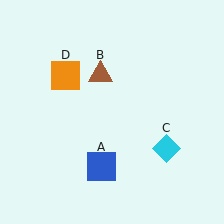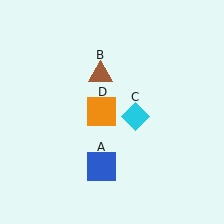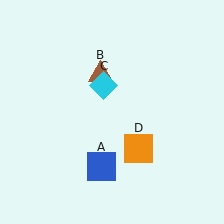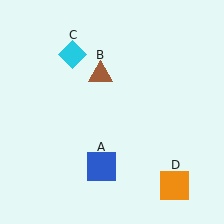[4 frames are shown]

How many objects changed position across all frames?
2 objects changed position: cyan diamond (object C), orange square (object D).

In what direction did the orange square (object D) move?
The orange square (object D) moved down and to the right.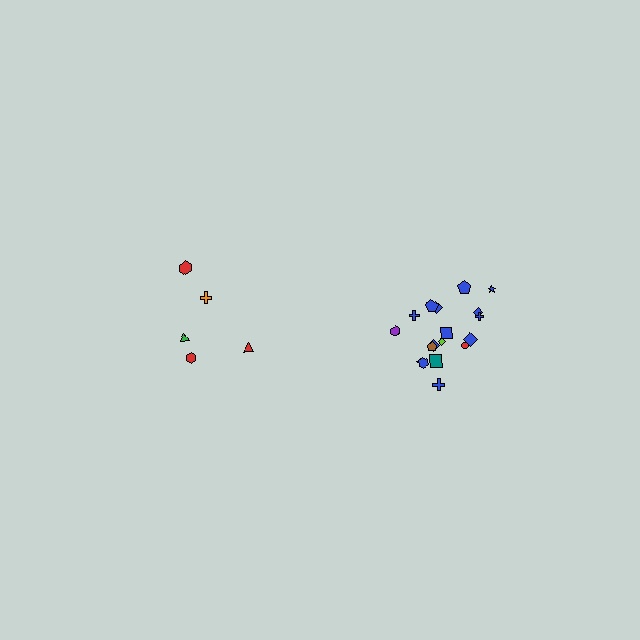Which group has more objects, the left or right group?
The right group.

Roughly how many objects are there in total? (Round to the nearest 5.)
Roughly 25 objects in total.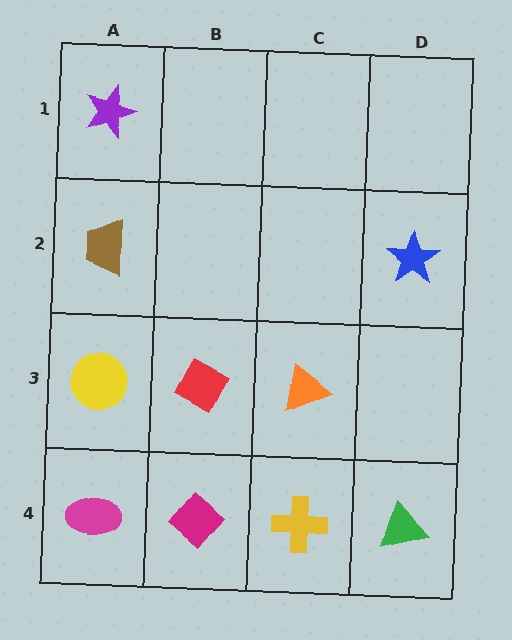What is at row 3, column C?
An orange triangle.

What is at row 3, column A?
A yellow circle.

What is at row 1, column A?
A purple star.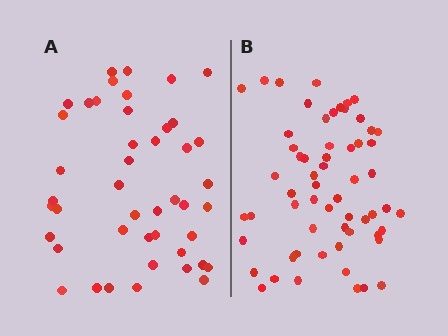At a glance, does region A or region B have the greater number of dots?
Region B (the right region) has more dots.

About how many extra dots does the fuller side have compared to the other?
Region B has approximately 15 more dots than region A.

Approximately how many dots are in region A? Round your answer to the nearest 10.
About 40 dots. (The exact count is 45, which rounds to 40.)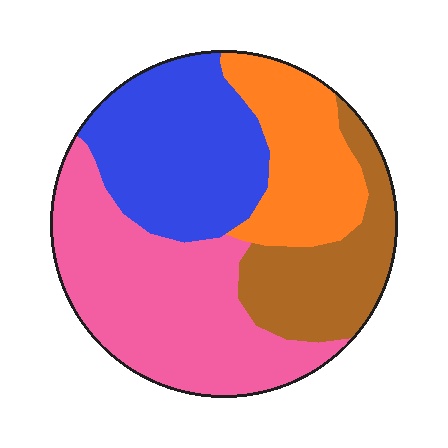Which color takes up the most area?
Pink, at roughly 35%.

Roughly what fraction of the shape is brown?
Brown covers about 20% of the shape.